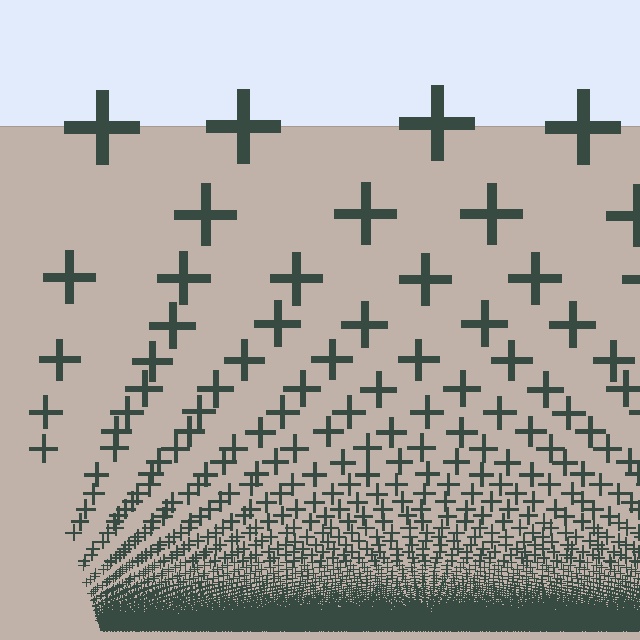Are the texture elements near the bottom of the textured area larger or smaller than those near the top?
Smaller. The gradient is inverted — elements near the bottom are smaller and denser.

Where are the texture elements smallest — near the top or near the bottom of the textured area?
Near the bottom.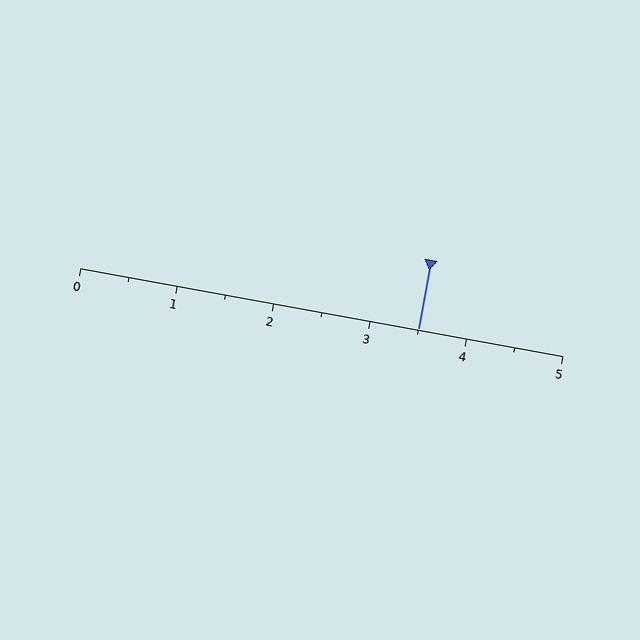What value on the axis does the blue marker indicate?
The marker indicates approximately 3.5.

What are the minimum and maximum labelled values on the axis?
The axis runs from 0 to 5.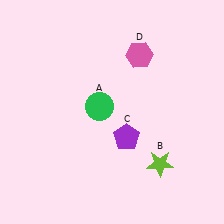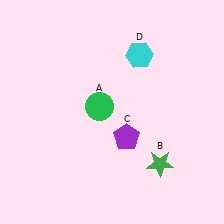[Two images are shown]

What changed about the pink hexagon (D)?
In Image 1, D is pink. In Image 2, it changed to cyan.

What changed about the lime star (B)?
In Image 1, B is lime. In Image 2, it changed to green.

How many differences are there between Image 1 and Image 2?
There are 2 differences between the two images.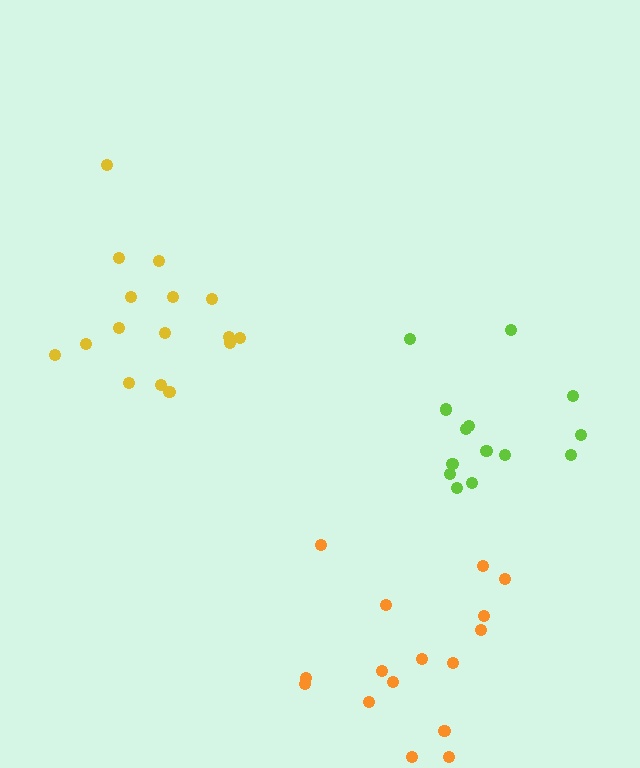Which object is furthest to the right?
The lime cluster is rightmost.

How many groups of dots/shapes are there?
There are 3 groups.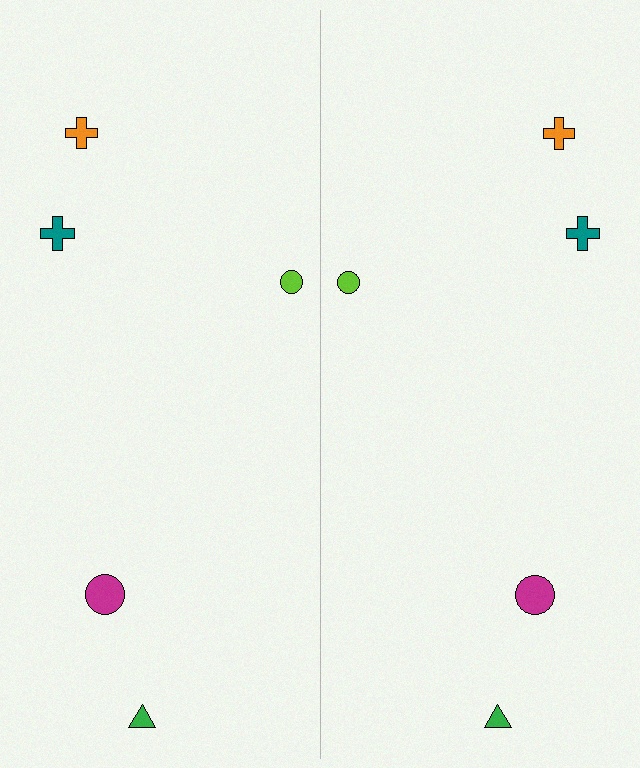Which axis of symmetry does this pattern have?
The pattern has a vertical axis of symmetry running through the center of the image.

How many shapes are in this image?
There are 10 shapes in this image.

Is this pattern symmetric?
Yes, this pattern has bilateral (reflection) symmetry.